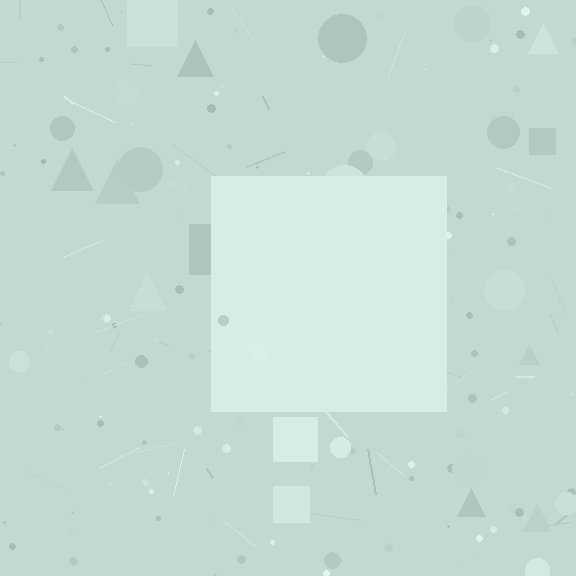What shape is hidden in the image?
A square is hidden in the image.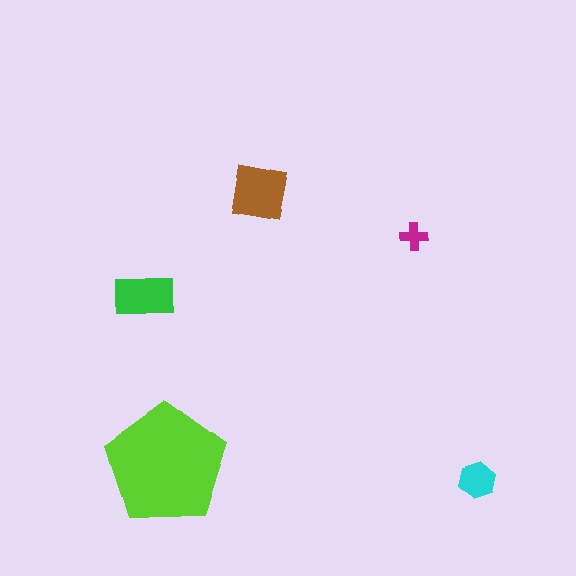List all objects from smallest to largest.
The magenta cross, the cyan hexagon, the green rectangle, the brown square, the lime pentagon.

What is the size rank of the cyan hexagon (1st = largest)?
4th.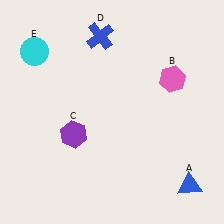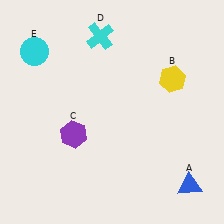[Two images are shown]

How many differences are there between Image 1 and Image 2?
There are 2 differences between the two images.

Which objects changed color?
B changed from pink to yellow. D changed from blue to cyan.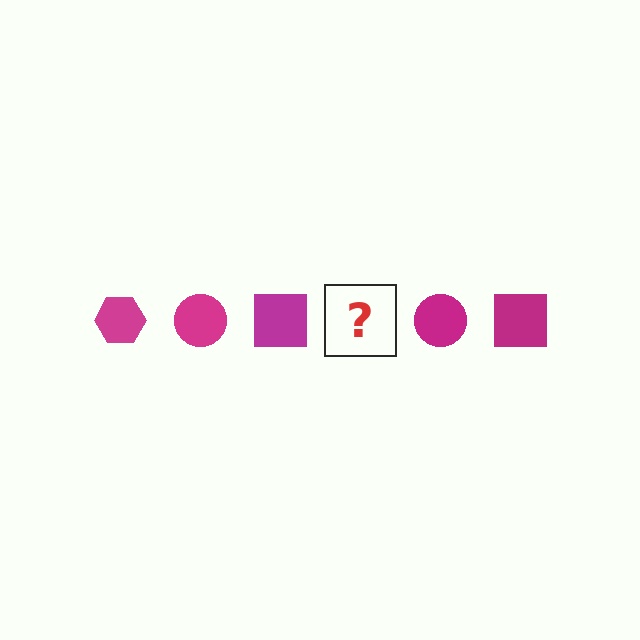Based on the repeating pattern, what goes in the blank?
The blank should be a magenta hexagon.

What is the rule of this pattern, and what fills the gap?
The rule is that the pattern cycles through hexagon, circle, square shapes in magenta. The gap should be filled with a magenta hexagon.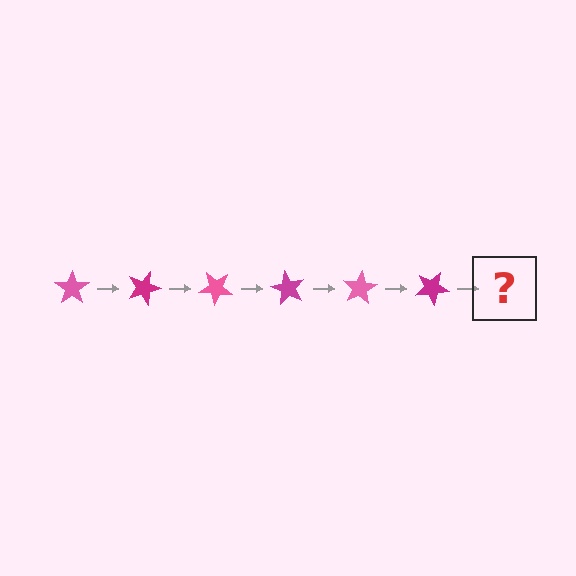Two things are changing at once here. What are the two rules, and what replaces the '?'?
The two rules are that it rotates 20 degrees each step and the color cycles through pink and magenta. The '?' should be a pink star, rotated 120 degrees from the start.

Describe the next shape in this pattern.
It should be a pink star, rotated 120 degrees from the start.